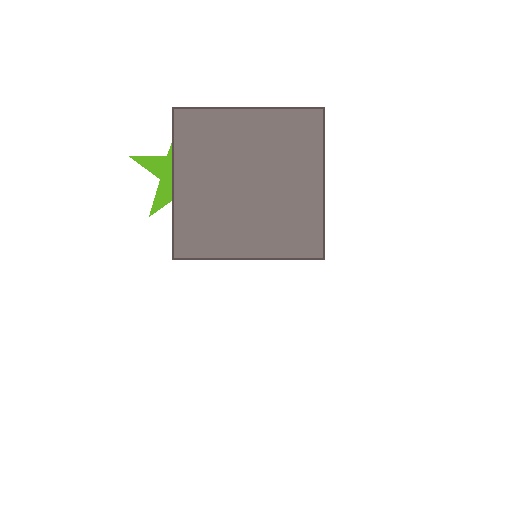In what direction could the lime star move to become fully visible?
The lime star could move left. That would shift it out from behind the gray square entirely.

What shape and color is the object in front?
The object in front is a gray square.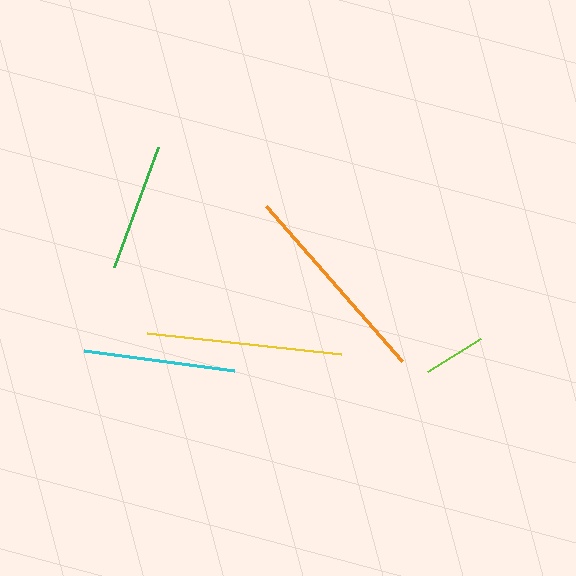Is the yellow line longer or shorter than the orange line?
The orange line is longer than the yellow line.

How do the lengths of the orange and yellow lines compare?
The orange and yellow lines are approximately the same length.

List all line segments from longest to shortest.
From longest to shortest: orange, yellow, cyan, green, lime.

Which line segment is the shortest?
The lime line is the shortest at approximately 62 pixels.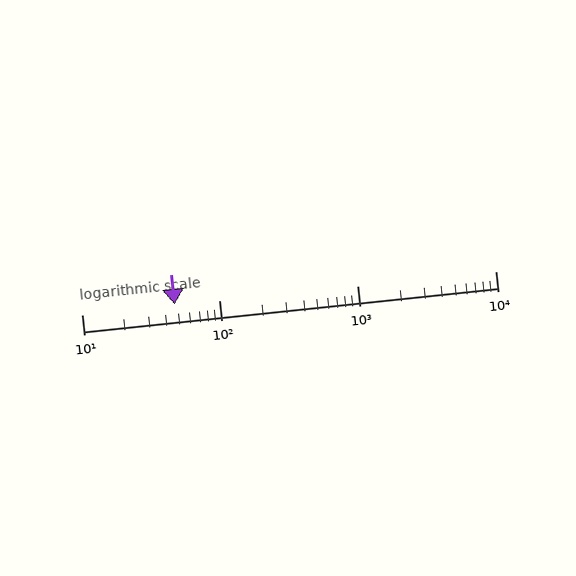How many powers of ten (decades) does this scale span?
The scale spans 3 decades, from 10 to 10000.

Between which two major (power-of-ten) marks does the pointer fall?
The pointer is between 10 and 100.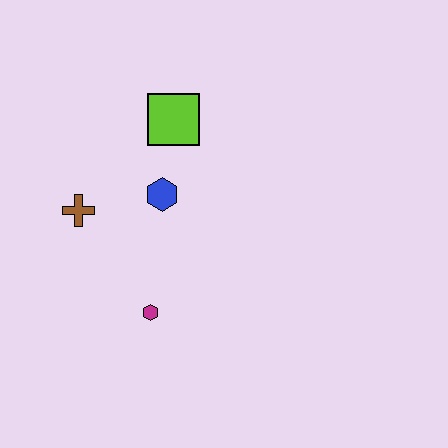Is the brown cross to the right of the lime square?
No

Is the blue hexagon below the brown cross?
No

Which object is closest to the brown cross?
The blue hexagon is closest to the brown cross.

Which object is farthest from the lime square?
The magenta hexagon is farthest from the lime square.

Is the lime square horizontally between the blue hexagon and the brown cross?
No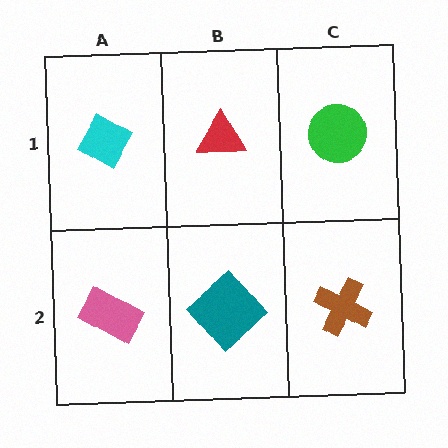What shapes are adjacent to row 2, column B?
A red triangle (row 1, column B), a pink rectangle (row 2, column A), a brown cross (row 2, column C).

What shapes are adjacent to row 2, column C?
A green circle (row 1, column C), a teal diamond (row 2, column B).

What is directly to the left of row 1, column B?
A cyan diamond.